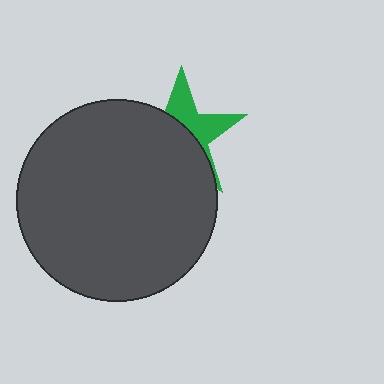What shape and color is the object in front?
The object in front is a dark gray circle.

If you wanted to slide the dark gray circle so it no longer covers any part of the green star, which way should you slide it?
Slide it toward the lower-left — that is the most direct way to separate the two shapes.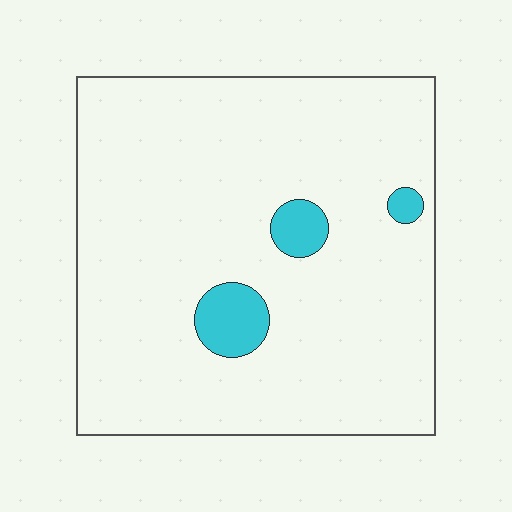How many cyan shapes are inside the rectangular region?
3.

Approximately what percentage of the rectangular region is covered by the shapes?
Approximately 5%.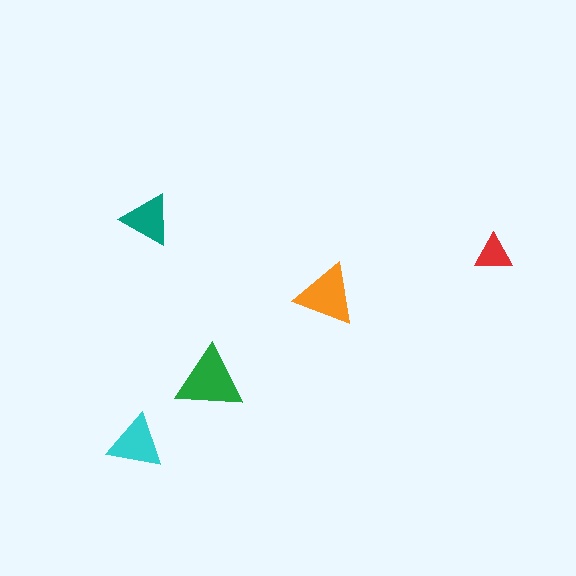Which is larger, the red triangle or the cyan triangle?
The cyan one.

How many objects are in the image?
There are 5 objects in the image.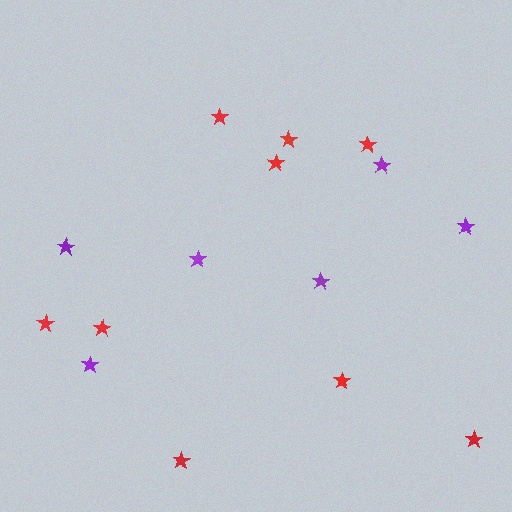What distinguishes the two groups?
There are 2 groups: one group of purple stars (6) and one group of red stars (9).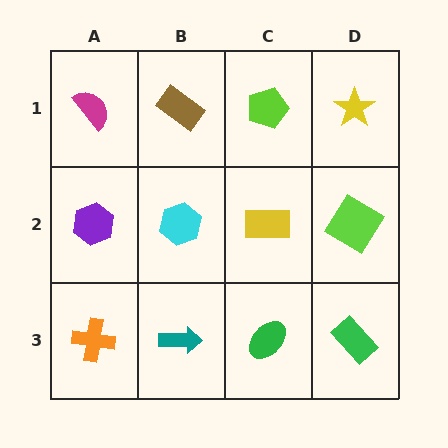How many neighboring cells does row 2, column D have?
3.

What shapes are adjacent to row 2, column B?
A brown rectangle (row 1, column B), a teal arrow (row 3, column B), a purple hexagon (row 2, column A), a yellow rectangle (row 2, column C).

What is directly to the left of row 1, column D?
A lime pentagon.